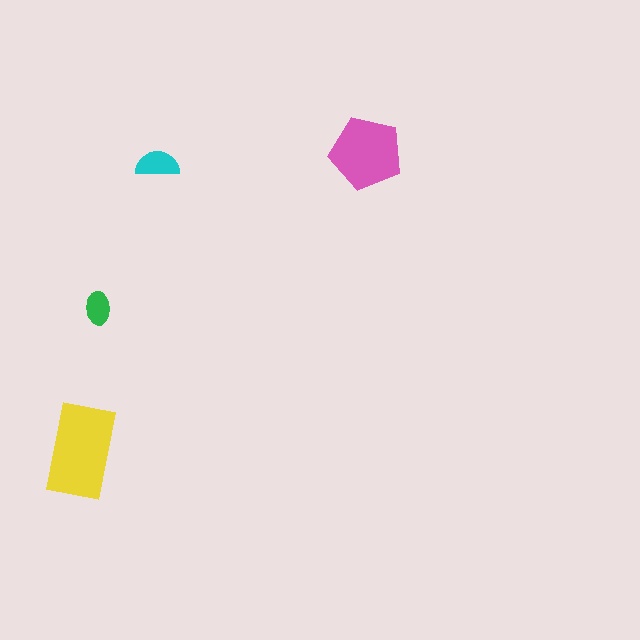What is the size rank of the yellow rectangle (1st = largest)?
1st.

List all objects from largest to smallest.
The yellow rectangle, the pink pentagon, the cyan semicircle, the green ellipse.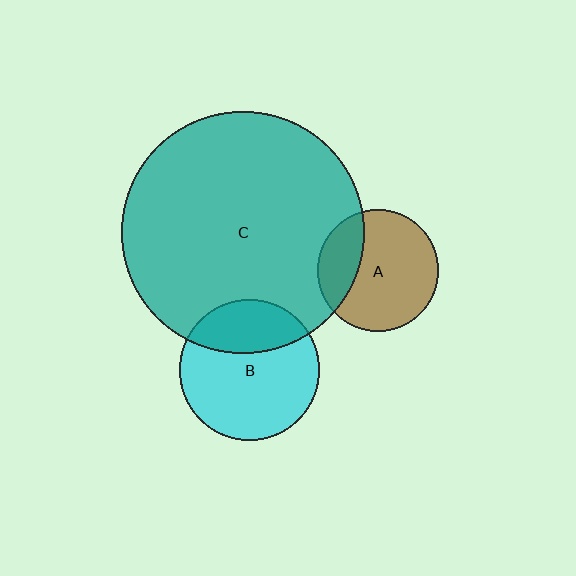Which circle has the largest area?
Circle C (teal).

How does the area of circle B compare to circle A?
Approximately 1.3 times.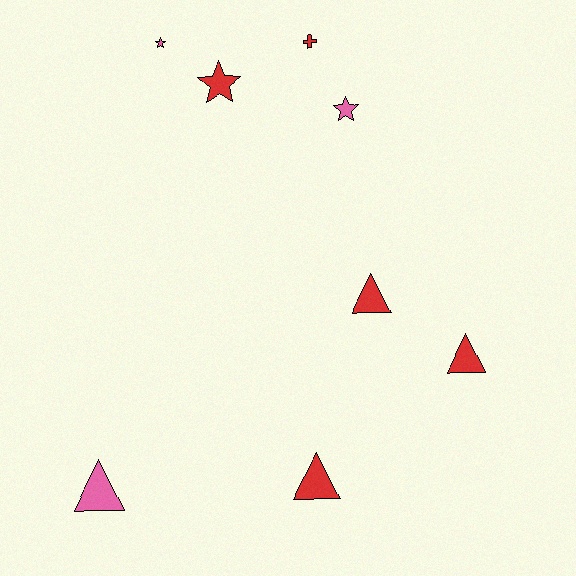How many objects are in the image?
There are 8 objects.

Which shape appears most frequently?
Triangle, with 4 objects.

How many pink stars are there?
There are 2 pink stars.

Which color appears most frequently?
Red, with 5 objects.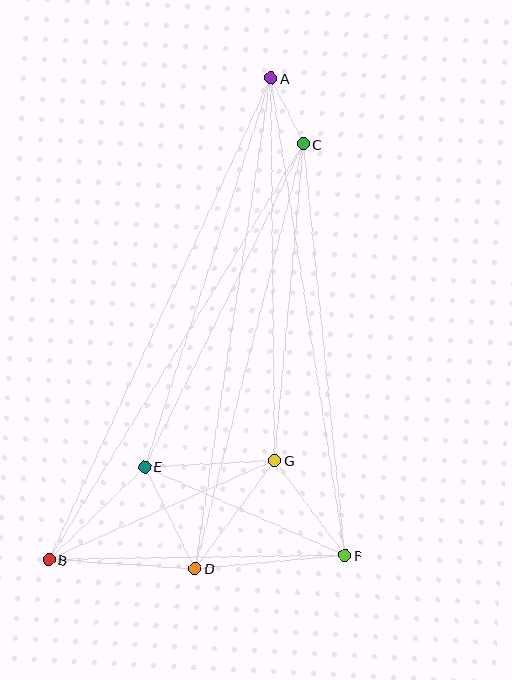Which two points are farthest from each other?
Points A and B are farthest from each other.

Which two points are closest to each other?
Points A and C are closest to each other.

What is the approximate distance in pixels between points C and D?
The distance between C and D is approximately 438 pixels.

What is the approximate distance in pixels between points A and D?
The distance between A and D is approximately 496 pixels.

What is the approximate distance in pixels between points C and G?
The distance between C and G is approximately 317 pixels.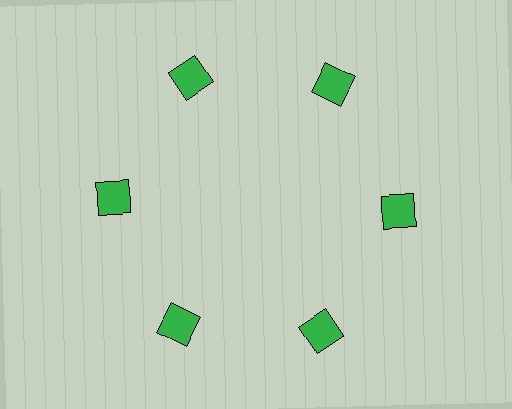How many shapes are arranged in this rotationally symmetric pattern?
There are 6 shapes, arranged in 6 groups of 1.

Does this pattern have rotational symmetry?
Yes, this pattern has 6-fold rotational symmetry. It looks the same after rotating 60 degrees around the center.